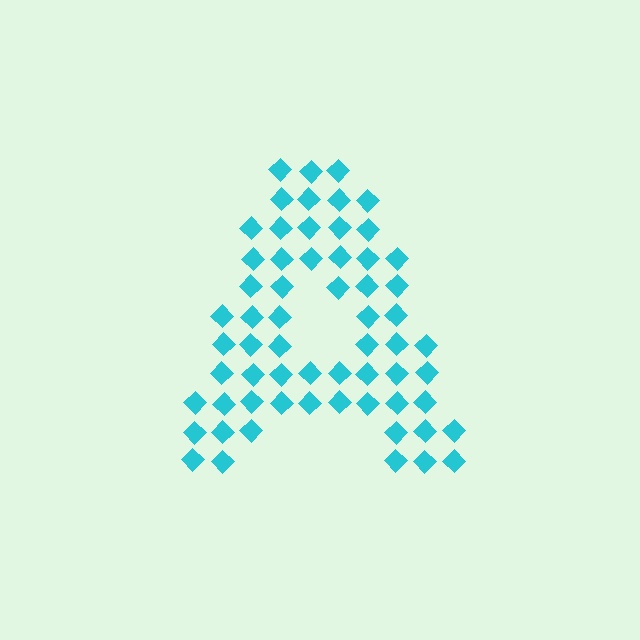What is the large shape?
The large shape is the letter A.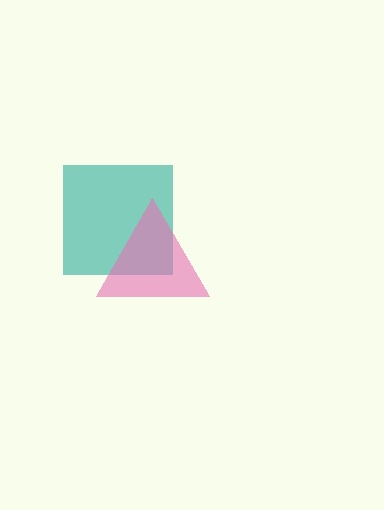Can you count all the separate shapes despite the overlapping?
Yes, there are 2 separate shapes.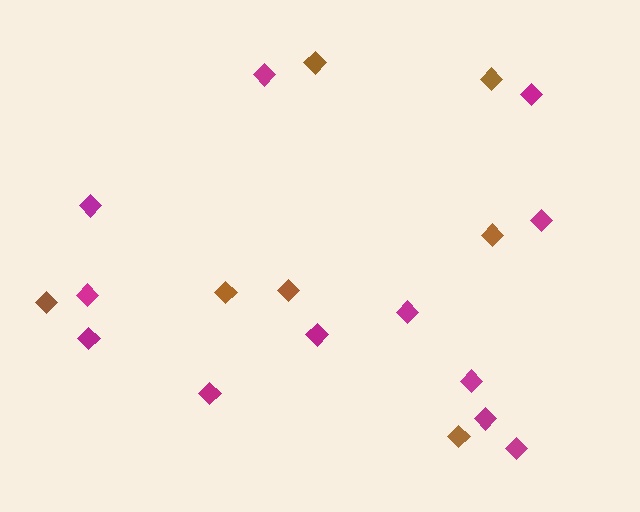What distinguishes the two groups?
There are 2 groups: one group of brown diamonds (7) and one group of magenta diamonds (12).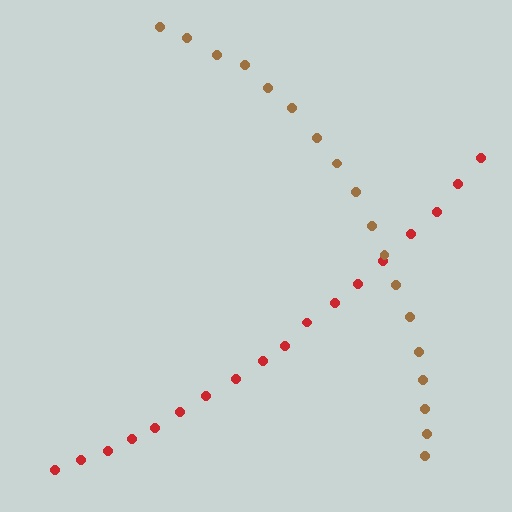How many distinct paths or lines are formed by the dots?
There are 2 distinct paths.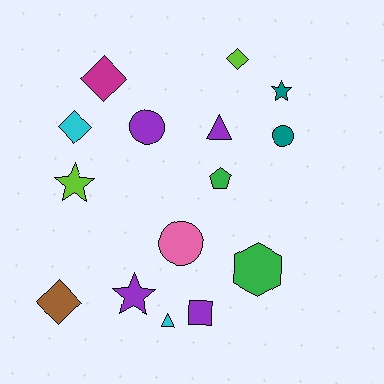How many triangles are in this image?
There are 2 triangles.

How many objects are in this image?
There are 15 objects.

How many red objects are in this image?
There are no red objects.